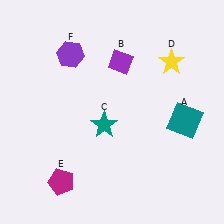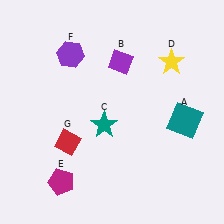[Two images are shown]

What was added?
A red diamond (G) was added in Image 2.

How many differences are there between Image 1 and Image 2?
There is 1 difference between the two images.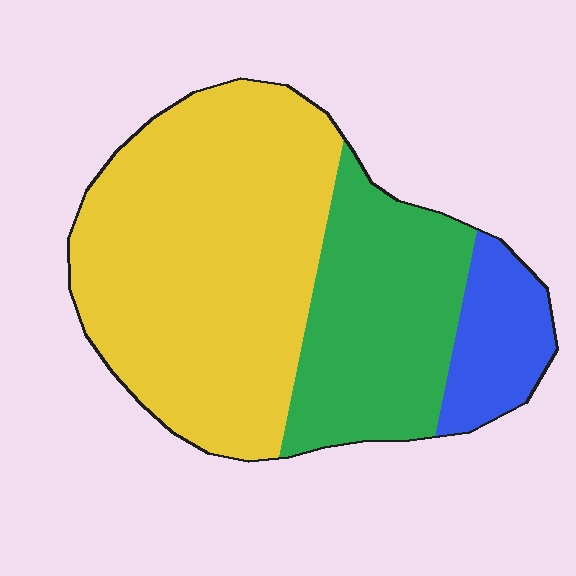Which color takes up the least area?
Blue, at roughly 10%.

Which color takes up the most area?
Yellow, at roughly 60%.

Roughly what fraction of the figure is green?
Green covers 30% of the figure.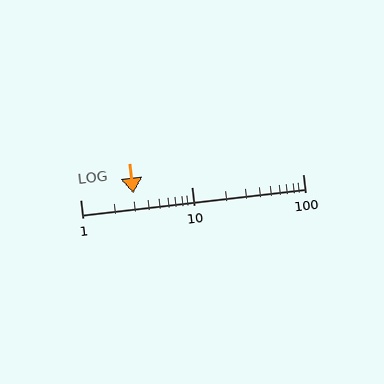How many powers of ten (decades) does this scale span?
The scale spans 2 decades, from 1 to 100.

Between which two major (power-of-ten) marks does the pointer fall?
The pointer is between 1 and 10.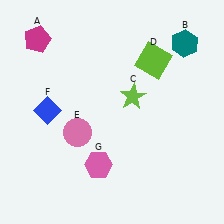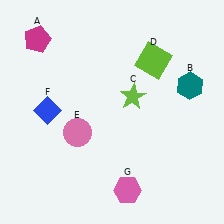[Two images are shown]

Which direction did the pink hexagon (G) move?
The pink hexagon (G) moved right.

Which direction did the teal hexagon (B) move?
The teal hexagon (B) moved down.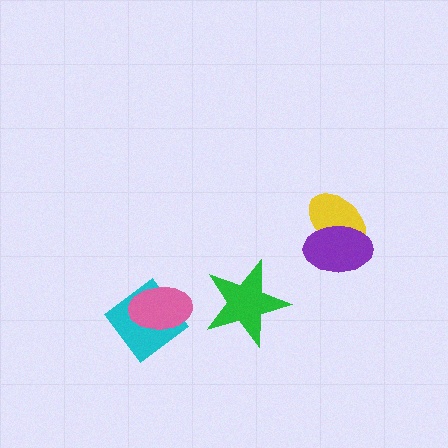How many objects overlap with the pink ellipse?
1 object overlaps with the pink ellipse.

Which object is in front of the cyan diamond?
The pink ellipse is in front of the cyan diamond.